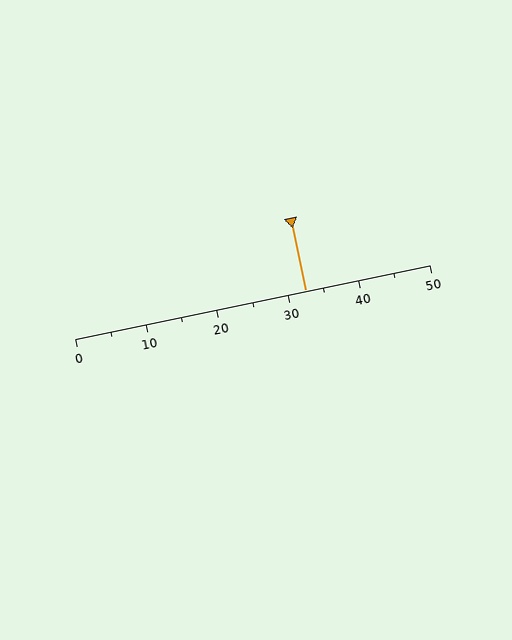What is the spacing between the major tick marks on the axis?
The major ticks are spaced 10 apart.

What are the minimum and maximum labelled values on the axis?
The axis runs from 0 to 50.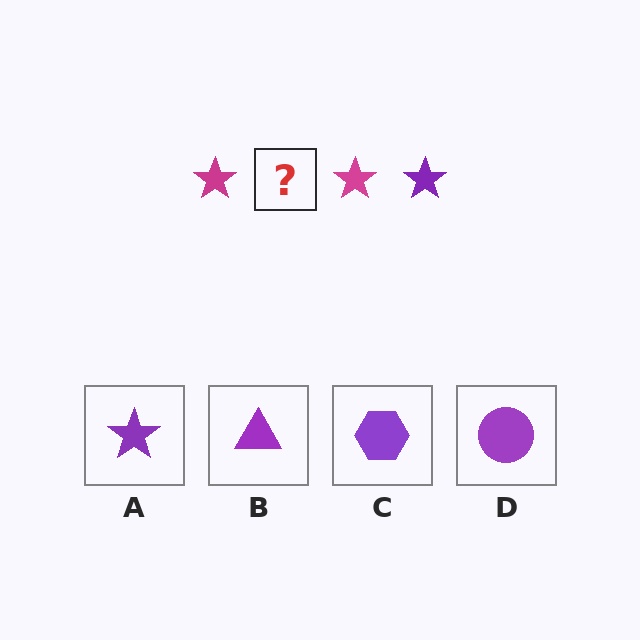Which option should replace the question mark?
Option A.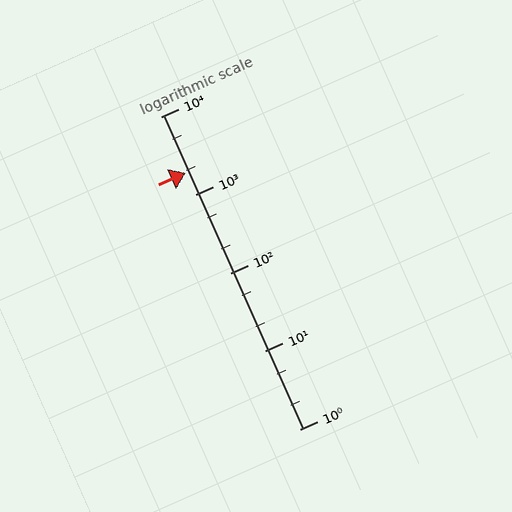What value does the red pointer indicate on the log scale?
The pointer indicates approximately 1900.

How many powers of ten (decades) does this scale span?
The scale spans 4 decades, from 1 to 10000.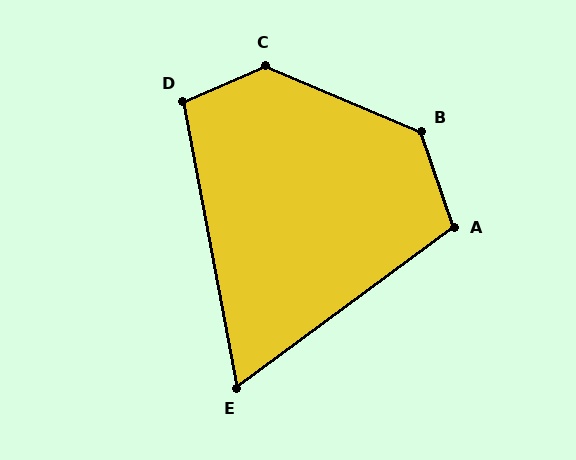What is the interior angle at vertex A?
Approximately 108 degrees (obtuse).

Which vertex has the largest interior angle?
C, at approximately 134 degrees.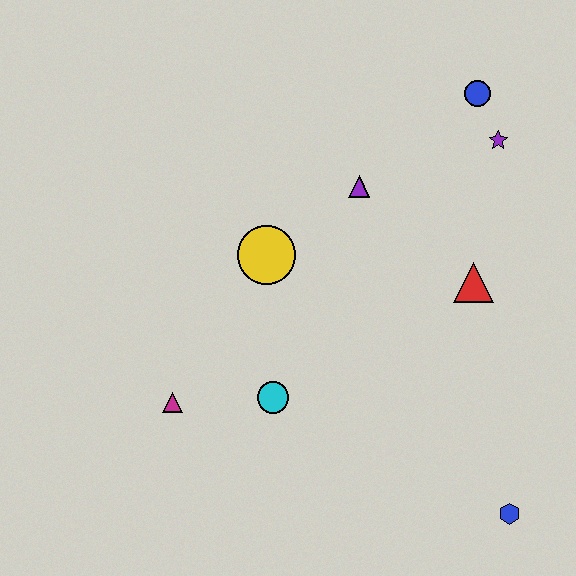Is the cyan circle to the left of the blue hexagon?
Yes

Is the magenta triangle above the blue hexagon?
Yes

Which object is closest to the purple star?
The blue circle is closest to the purple star.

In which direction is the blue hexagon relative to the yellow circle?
The blue hexagon is below the yellow circle.